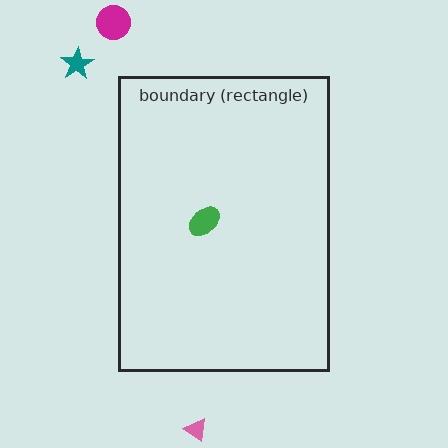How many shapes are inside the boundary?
1 inside, 3 outside.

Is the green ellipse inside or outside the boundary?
Inside.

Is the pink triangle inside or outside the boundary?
Outside.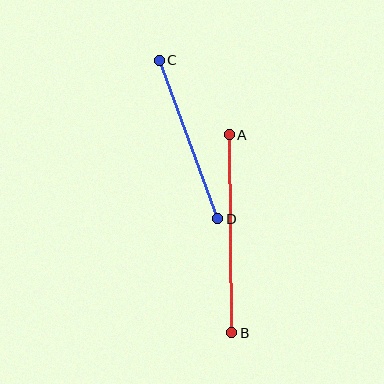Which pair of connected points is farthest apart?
Points A and B are farthest apart.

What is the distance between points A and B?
The distance is approximately 198 pixels.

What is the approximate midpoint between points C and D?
The midpoint is at approximately (188, 140) pixels.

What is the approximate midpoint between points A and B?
The midpoint is at approximately (231, 234) pixels.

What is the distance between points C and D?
The distance is approximately 169 pixels.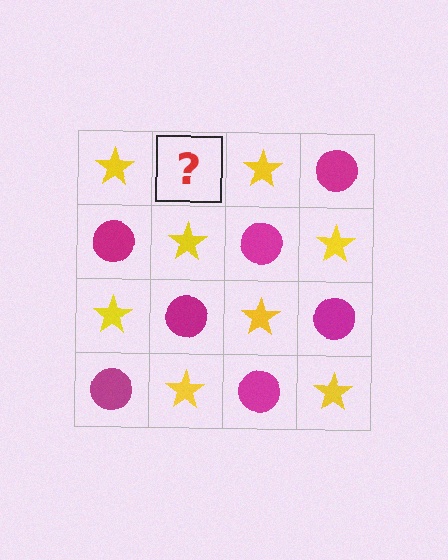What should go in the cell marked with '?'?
The missing cell should contain a magenta circle.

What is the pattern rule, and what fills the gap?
The rule is that it alternates yellow star and magenta circle in a checkerboard pattern. The gap should be filled with a magenta circle.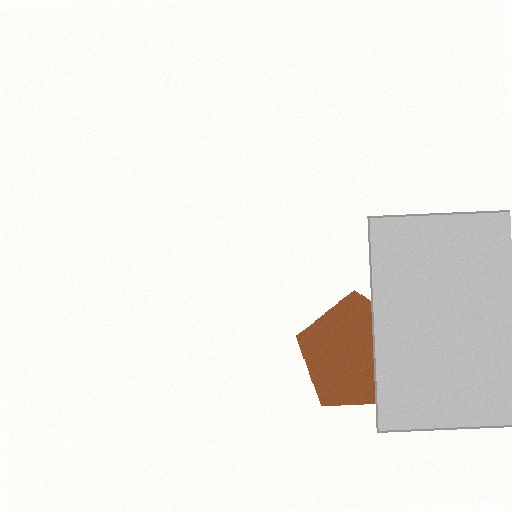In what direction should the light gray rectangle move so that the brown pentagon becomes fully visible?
The light gray rectangle should move right. That is the shortest direction to clear the overlap and leave the brown pentagon fully visible.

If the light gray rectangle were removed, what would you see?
You would see the complete brown pentagon.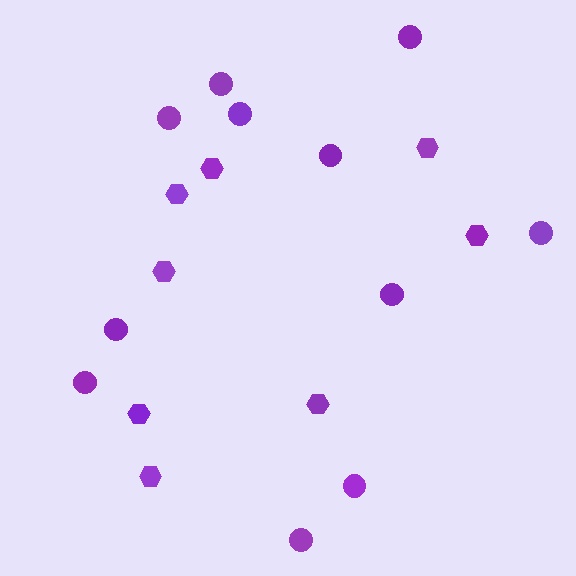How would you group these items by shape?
There are 2 groups: one group of hexagons (8) and one group of circles (11).